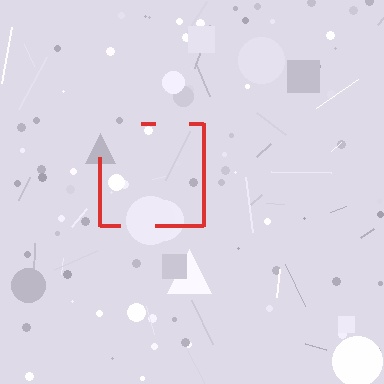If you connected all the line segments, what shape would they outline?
They would outline a square.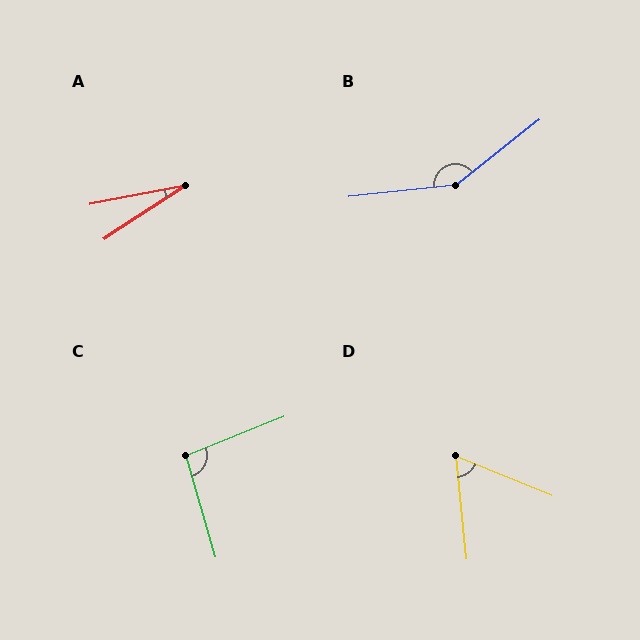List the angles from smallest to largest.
A (22°), D (62°), C (96°), B (148°).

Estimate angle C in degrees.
Approximately 96 degrees.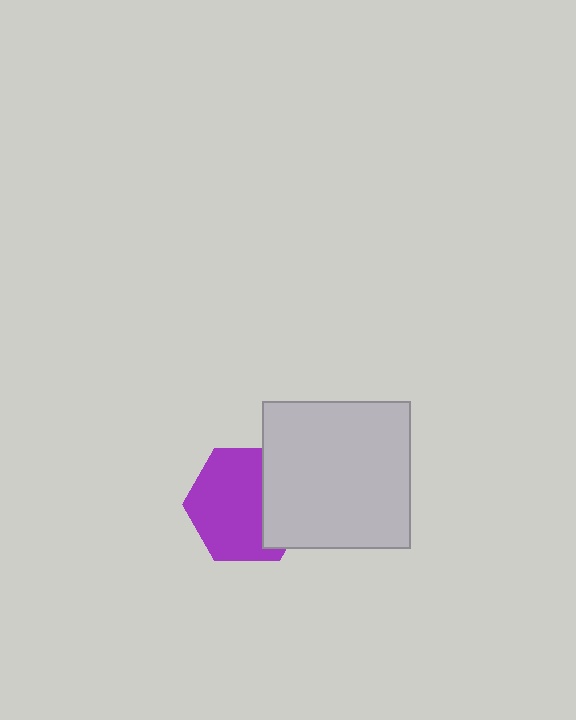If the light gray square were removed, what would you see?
You would see the complete purple hexagon.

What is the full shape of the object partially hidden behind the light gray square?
The partially hidden object is a purple hexagon.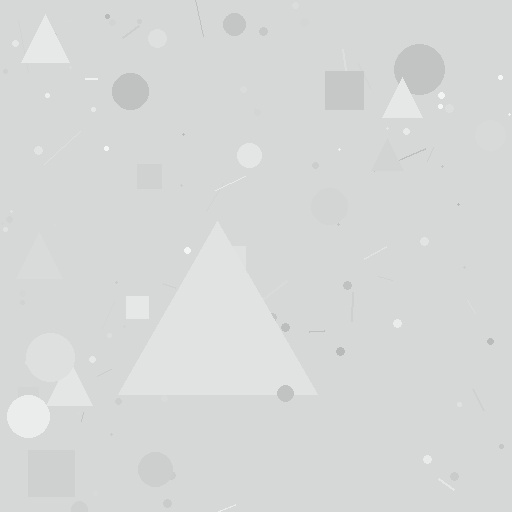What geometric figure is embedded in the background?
A triangle is embedded in the background.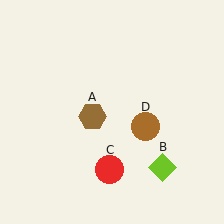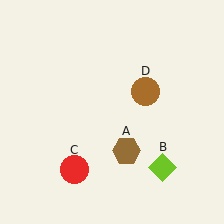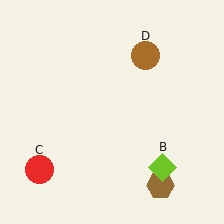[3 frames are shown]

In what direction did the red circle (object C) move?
The red circle (object C) moved left.